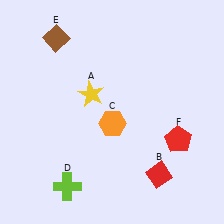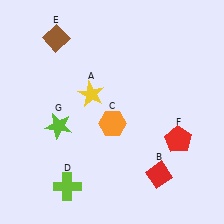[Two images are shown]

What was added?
A lime star (G) was added in Image 2.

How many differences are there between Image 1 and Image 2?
There is 1 difference between the two images.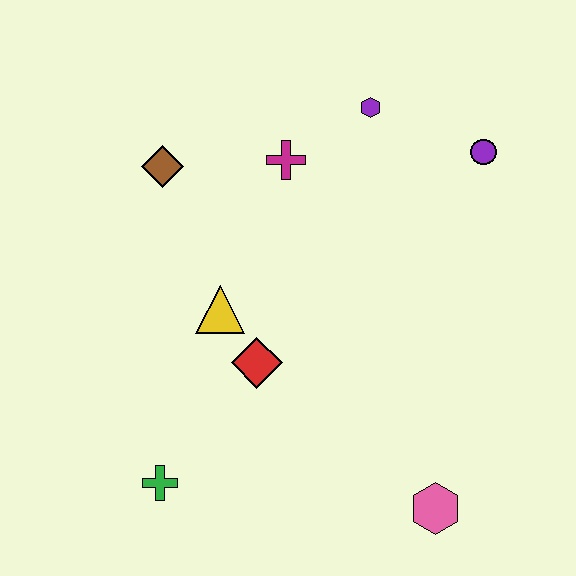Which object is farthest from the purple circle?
The green cross is farthest from the purple circle.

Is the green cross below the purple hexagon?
Yes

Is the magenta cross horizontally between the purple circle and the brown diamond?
Yes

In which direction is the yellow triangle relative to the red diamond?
The yellow triangle is above the red diamond.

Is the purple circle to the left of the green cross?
No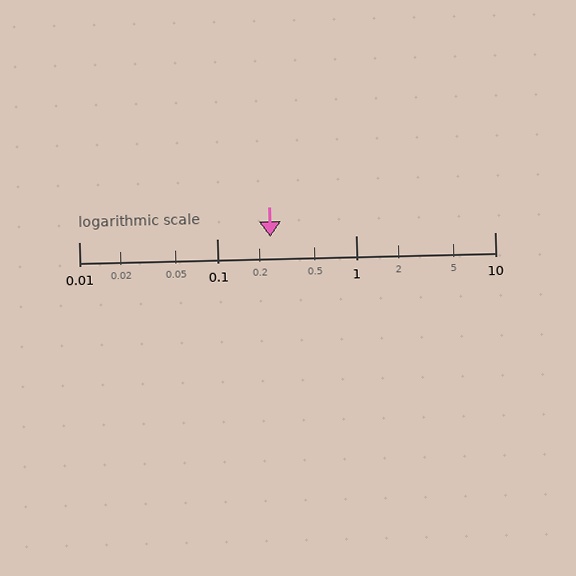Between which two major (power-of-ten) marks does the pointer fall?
The pointer is between 0.1 and 1.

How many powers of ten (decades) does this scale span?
The scale spans 3 decades, from 0.01 to 10.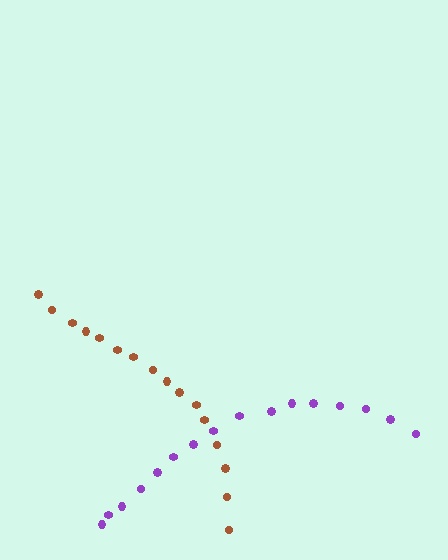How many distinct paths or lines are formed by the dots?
There are 2 distinct paths.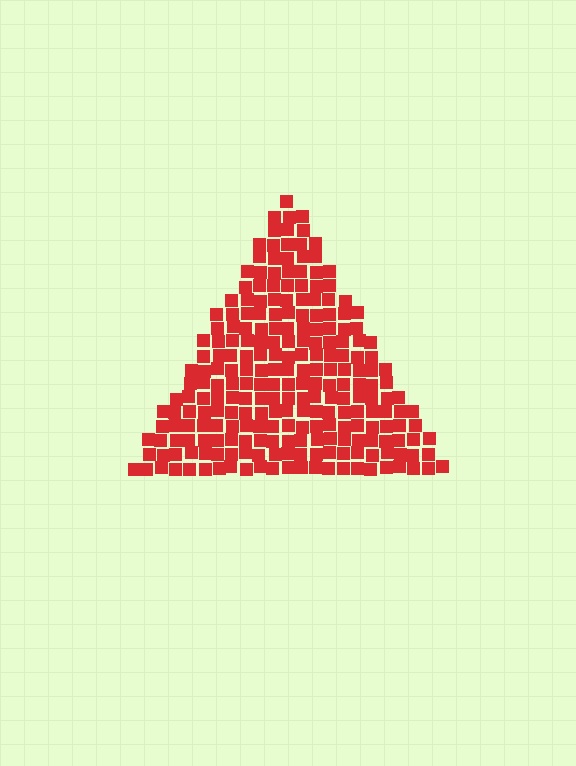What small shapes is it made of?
It is made of small squares.